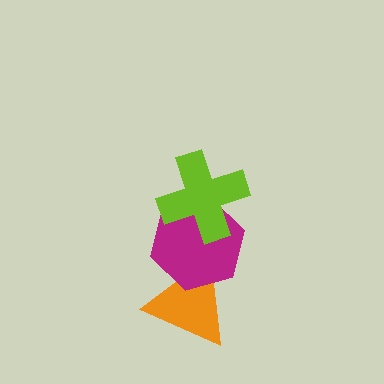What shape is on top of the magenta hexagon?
The lime cross is on top of the magenta hexagon.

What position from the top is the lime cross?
The lime cross is 1st from the top.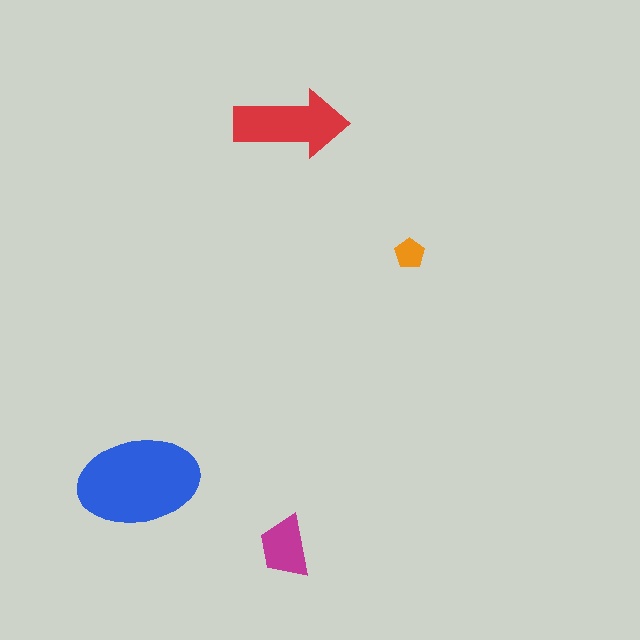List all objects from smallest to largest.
The orange pentagon, the magenta trapezoid, the red arrow, the blue ellipse.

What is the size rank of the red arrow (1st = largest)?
2nd.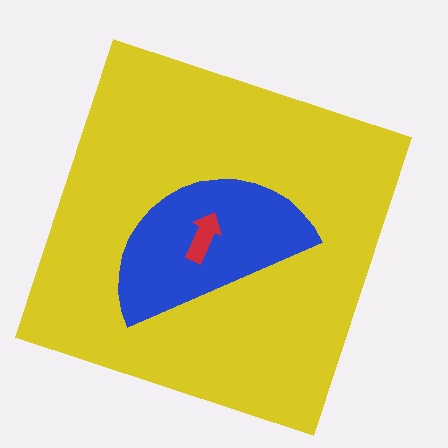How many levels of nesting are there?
3.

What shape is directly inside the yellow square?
The blue semicircle.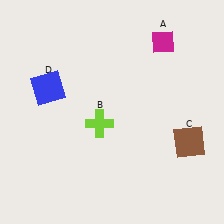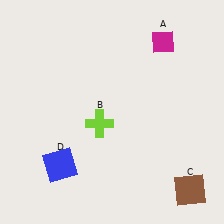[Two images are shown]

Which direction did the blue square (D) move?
The blue square (D) moved down.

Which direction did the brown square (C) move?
The brown square (C) moved down.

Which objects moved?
The objects that moved are: the brown square (C), the blue square (D).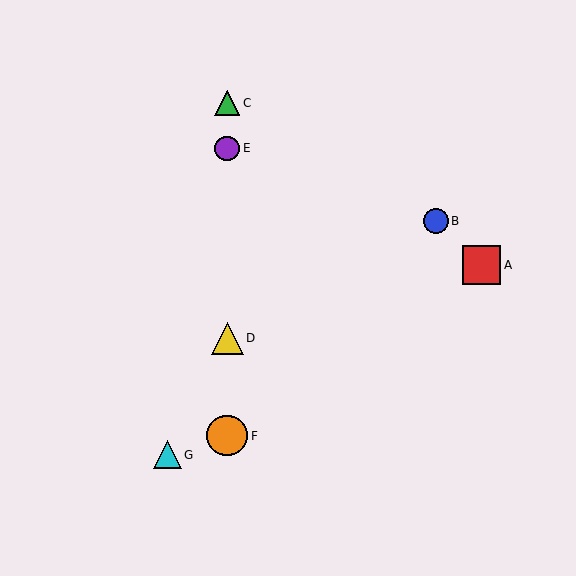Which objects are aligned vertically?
Objects C, D, E, F are aligned vertically.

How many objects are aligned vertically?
4 objects (C, D, E, F) are aligned vertically.